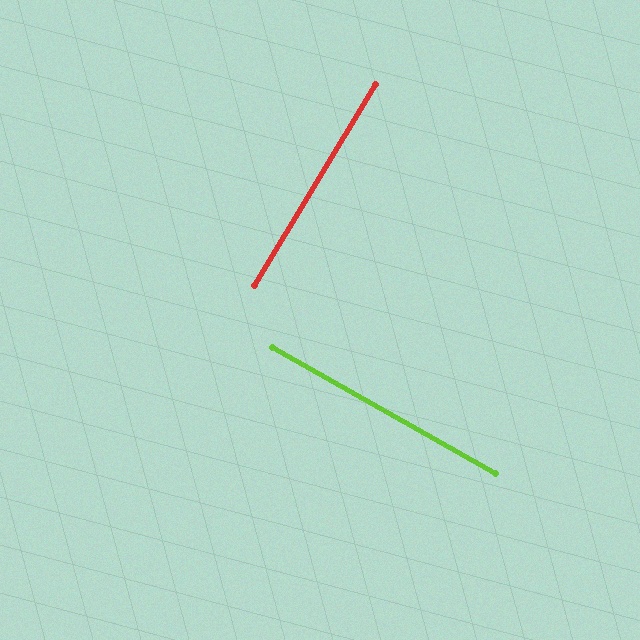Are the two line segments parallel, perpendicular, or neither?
Perpendicular — they meet at approximately 88°.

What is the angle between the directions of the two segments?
Approximately 88 degrees.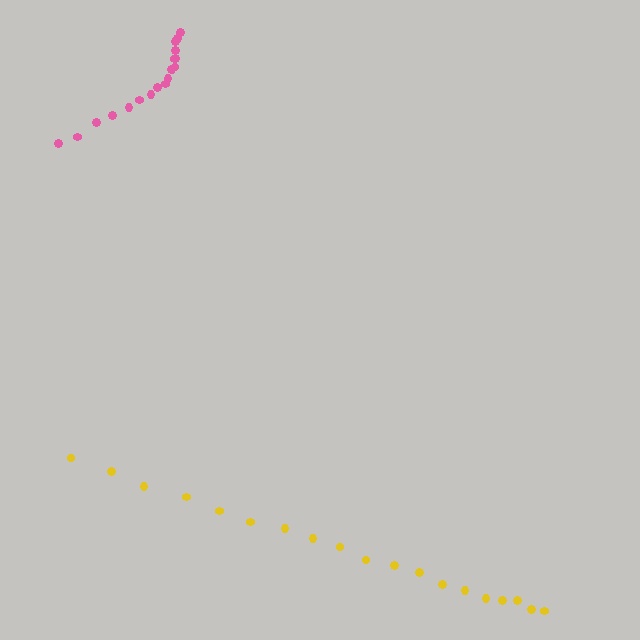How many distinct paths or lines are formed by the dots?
There are 2 distinct paths.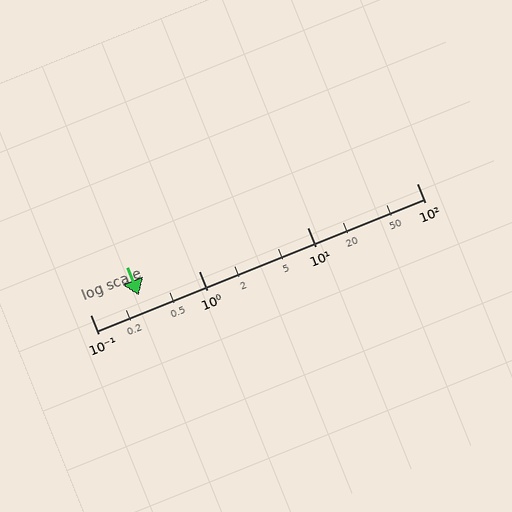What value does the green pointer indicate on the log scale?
The pointer indicates approximately 0.28.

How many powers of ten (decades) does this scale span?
The scale spans 3 decades, from 0.1 to 100.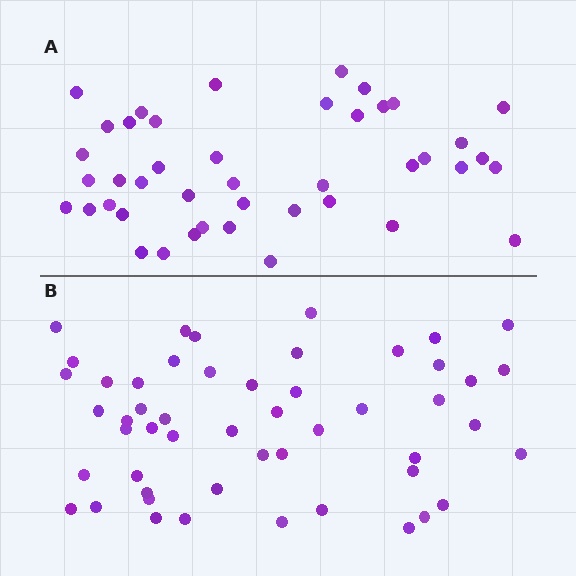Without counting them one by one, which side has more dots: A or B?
Region B (the bottom region) has more dots.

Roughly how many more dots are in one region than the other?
Region B has roughly 8 or so more dots than region A.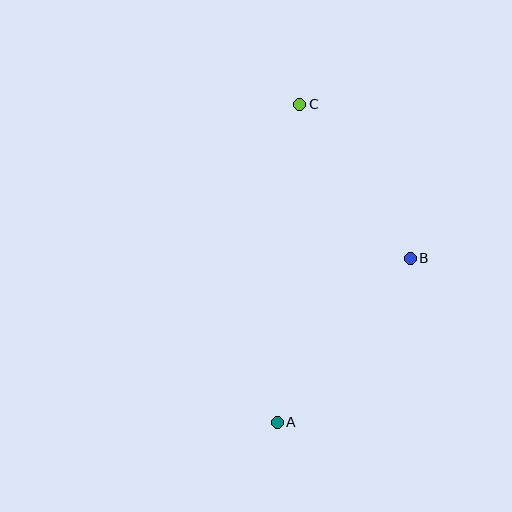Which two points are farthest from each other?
Points A and C are farthest from each other.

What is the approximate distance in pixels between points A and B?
The distance between A and B is approximately 211 pixels.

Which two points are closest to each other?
Points B and C are closest to each other.